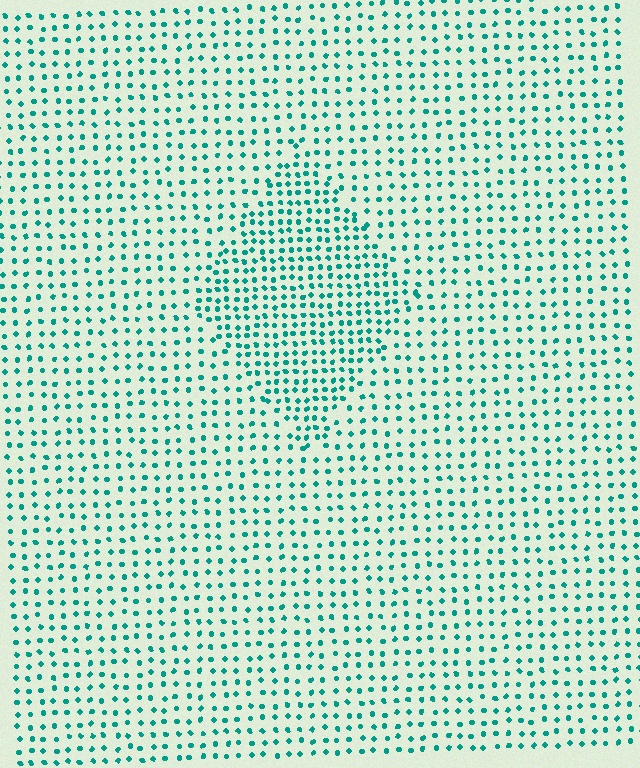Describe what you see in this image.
The image contains small teal elements arranged at two different densities. A diamond-shaped region is visible where the elements are more densely packed than the surrounding area.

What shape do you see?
I see a diamond.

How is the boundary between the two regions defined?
The boundary is defined by a change in element density (approximately 1.7x ratio). All elements are the same color, size, and shape.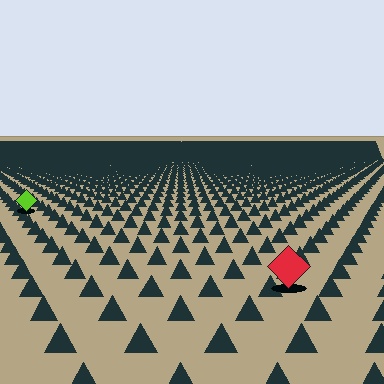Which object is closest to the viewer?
The red diamond is closest. The texture marks near it are larger and more spread out.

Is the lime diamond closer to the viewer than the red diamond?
No. The red diamond is closer — you can tell from the texture gradient: the ground texture is coarser near it.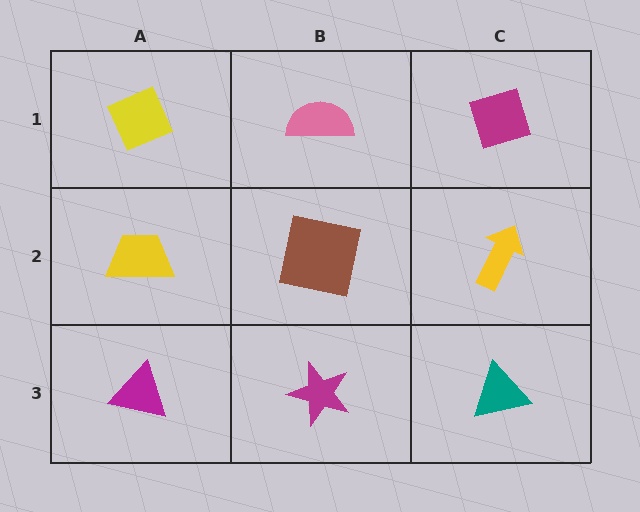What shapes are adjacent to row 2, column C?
A magenta diamond (row 1, column C), a teal triangle (row 3, column C), a brown square (row 2, column B).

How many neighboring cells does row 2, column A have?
3.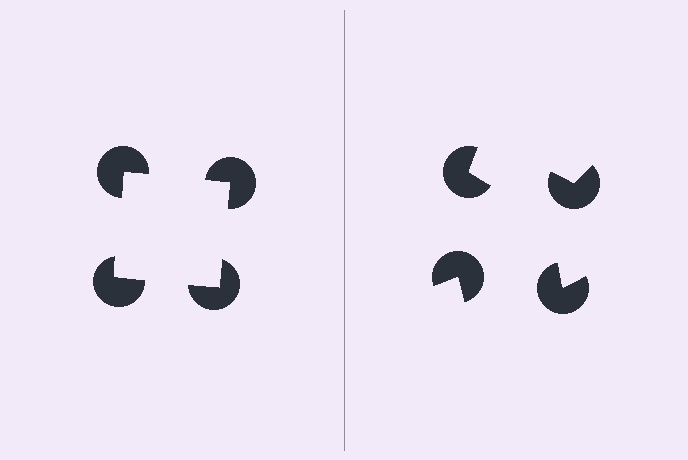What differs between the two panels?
The pac-man discs are positioned identically on both sides; only the wedge orientations differ. On the left they align to a square; on the right they are misaligned.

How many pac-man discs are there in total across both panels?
8 — 4 on each side.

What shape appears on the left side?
An illusory square.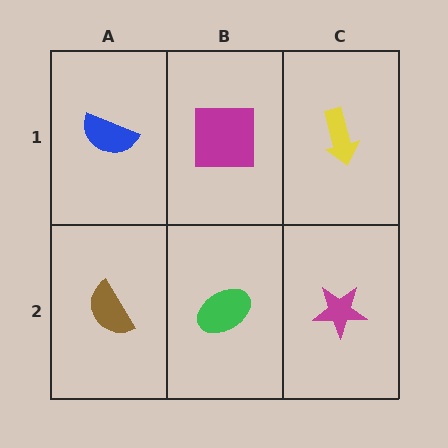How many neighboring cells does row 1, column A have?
2.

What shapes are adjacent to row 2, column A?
A blue semicircle (row 1, column A), a green ellipse (row 2, column B).